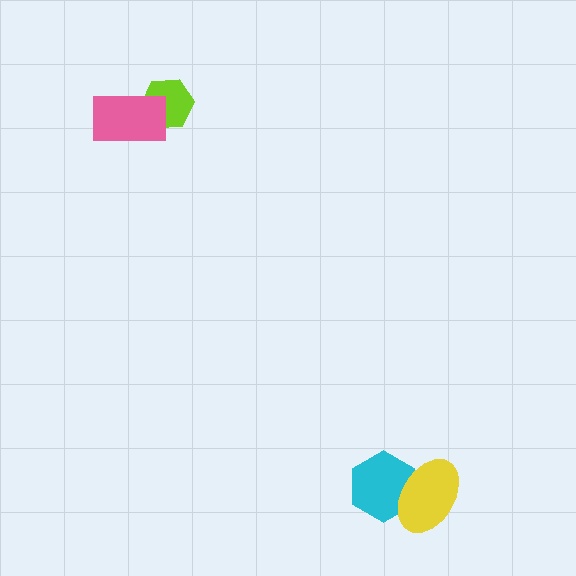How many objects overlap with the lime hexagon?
1 object overlaps with the lime hexagon.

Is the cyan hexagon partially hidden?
Yes, it is partially covered by another shape.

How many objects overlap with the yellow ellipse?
1 object overlaps with the yellow ellipse.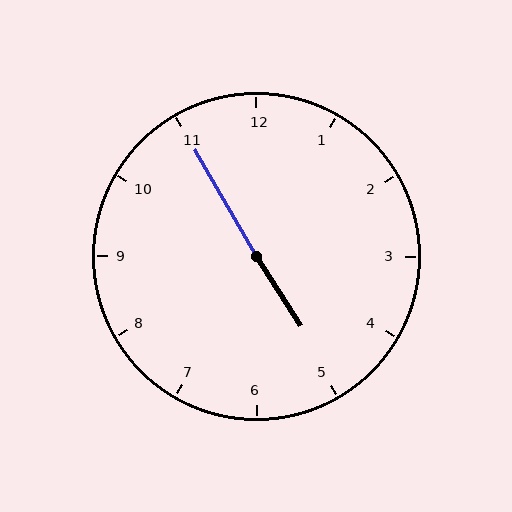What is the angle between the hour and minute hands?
Approximately 178 degrees.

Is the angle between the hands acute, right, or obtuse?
It is obtuse.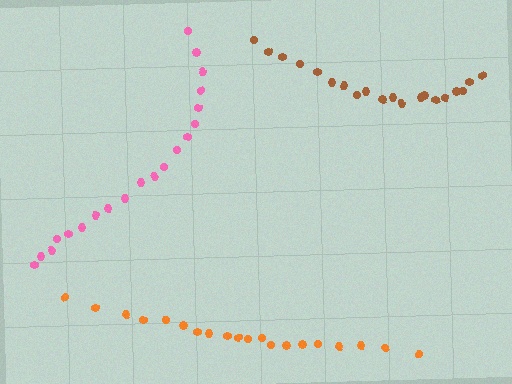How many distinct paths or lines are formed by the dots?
There are 3 distinct paths.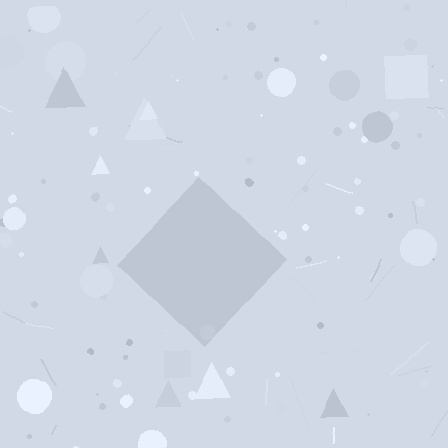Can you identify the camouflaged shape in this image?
The camouflaged shape is a diamond.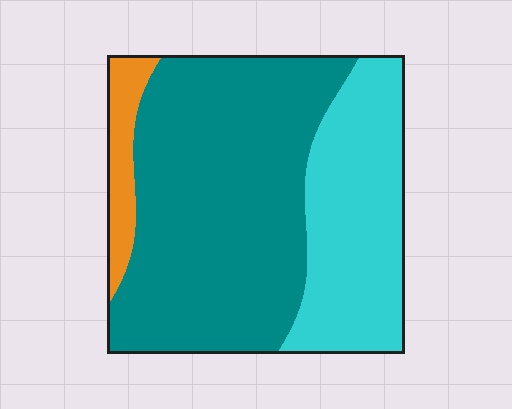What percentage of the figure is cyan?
Cyan takes up between a quarter and a half of the figure.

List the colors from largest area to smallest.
From largest to smallest: teal, cyan, orange.